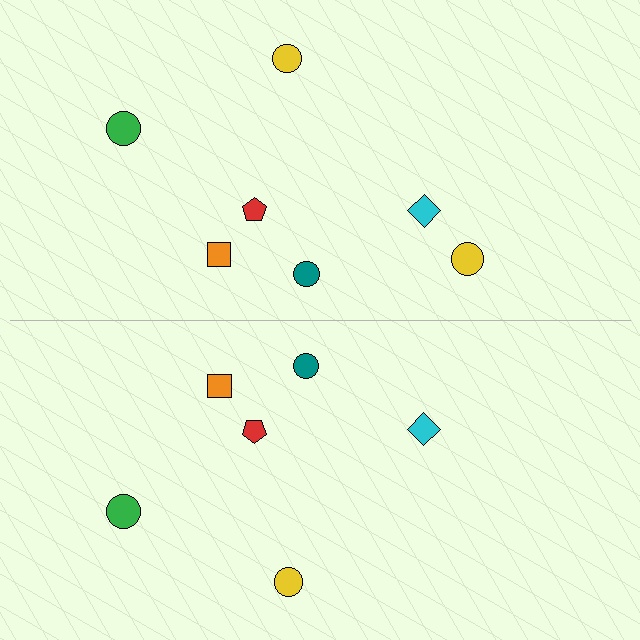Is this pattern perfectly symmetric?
No, the pattern is not perfectly symmetric. A yellow circle is missing from the bottom side.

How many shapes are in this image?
There are 13 shapes in this image.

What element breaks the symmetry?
A yellow circle is missing from the bottom side.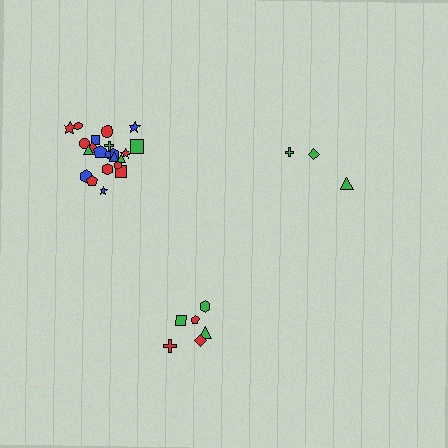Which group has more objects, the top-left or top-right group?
The top-left group.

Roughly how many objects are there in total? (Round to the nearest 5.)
Roughly 30 objects in total.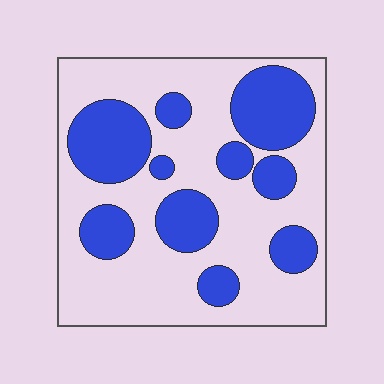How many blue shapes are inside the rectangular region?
10.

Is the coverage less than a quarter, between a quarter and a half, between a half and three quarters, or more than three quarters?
Between a quarter and a half.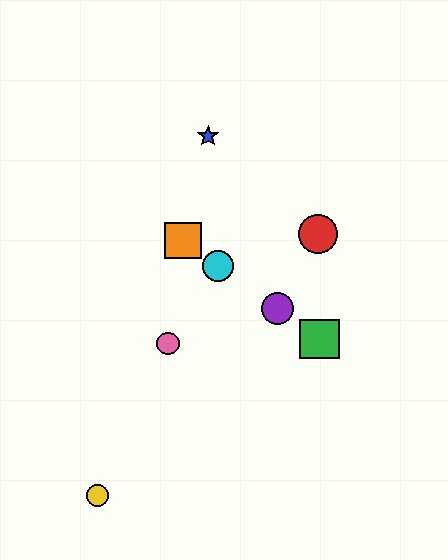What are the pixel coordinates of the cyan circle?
The cyan circle is at (218, 266).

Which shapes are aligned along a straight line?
The green square, the purple circle, the orange square, the cyan circle are aligned along a straight line.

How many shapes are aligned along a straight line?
4 shapes (the green square, the purple circle, the orange square, the cyan circle) are aligned along a straight line.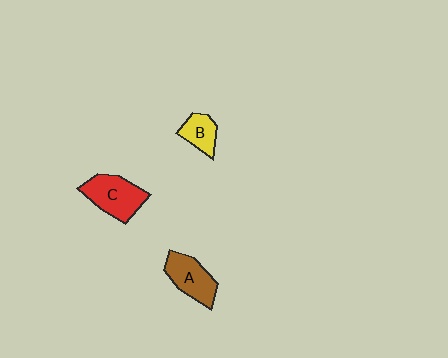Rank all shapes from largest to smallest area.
From largest to smallest: C (red), A (brown), B (yellow).